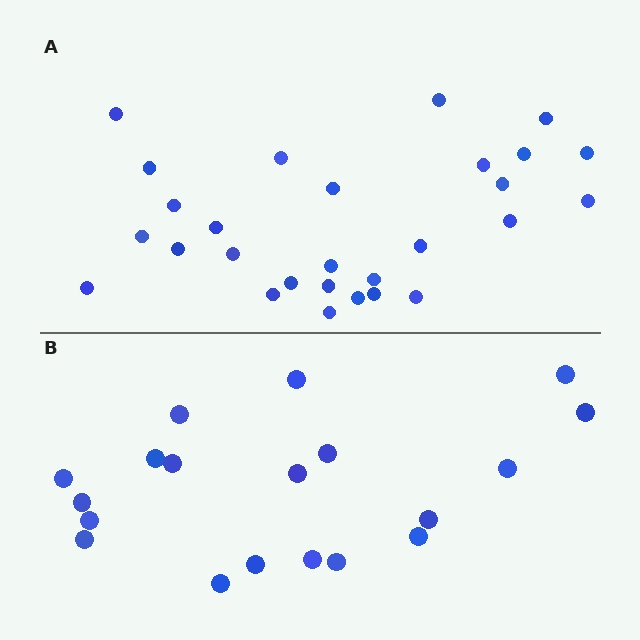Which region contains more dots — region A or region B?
Region A (the top region) has more dots.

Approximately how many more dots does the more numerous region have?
Region A has roughly 8 or so more dots than region B.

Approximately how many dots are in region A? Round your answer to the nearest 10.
About 30 dots. (The exact count is 28, which rounds to 30.)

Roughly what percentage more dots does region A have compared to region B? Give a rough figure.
About 45% more.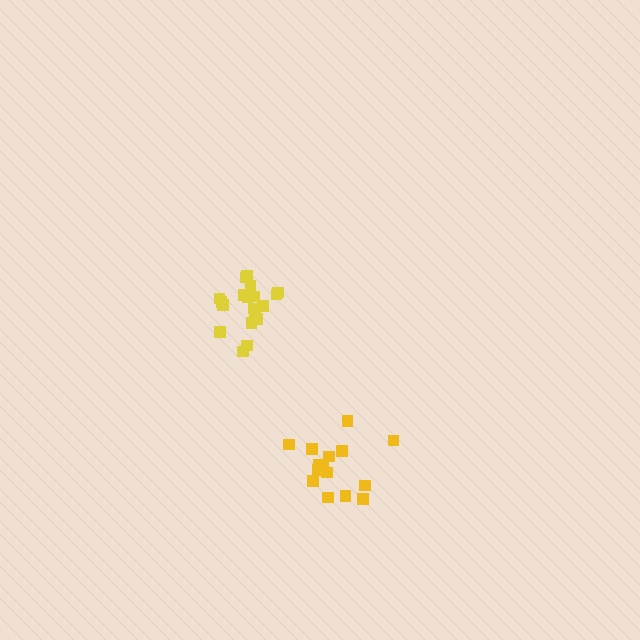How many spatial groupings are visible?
There are 2 spatial groupings.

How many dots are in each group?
Group 1: 19 dots, Group 2: 15 dots (34 total).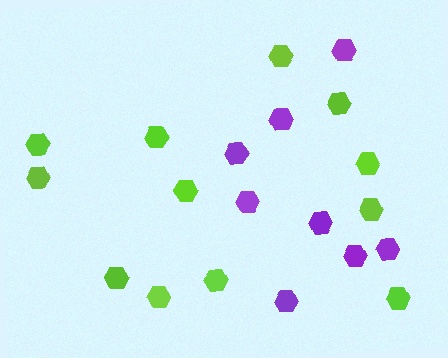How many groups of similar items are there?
There are 2 groups: one group of purple hexagons (8) and one group of lime hexagons (12).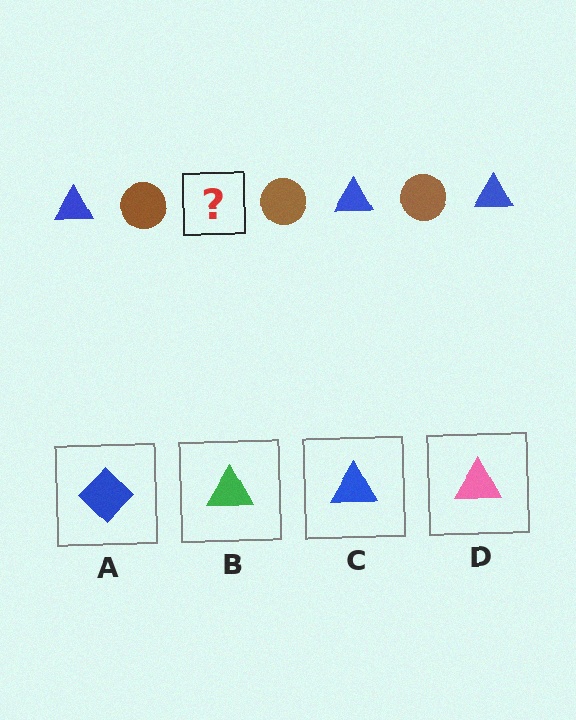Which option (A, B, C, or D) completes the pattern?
C.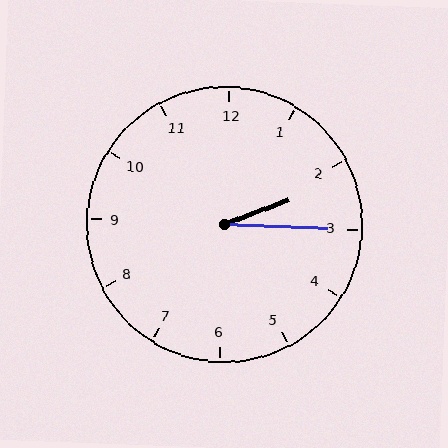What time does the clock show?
2:15.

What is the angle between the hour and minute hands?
Approximately 22 degrees.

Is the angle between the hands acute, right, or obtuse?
It is acute.